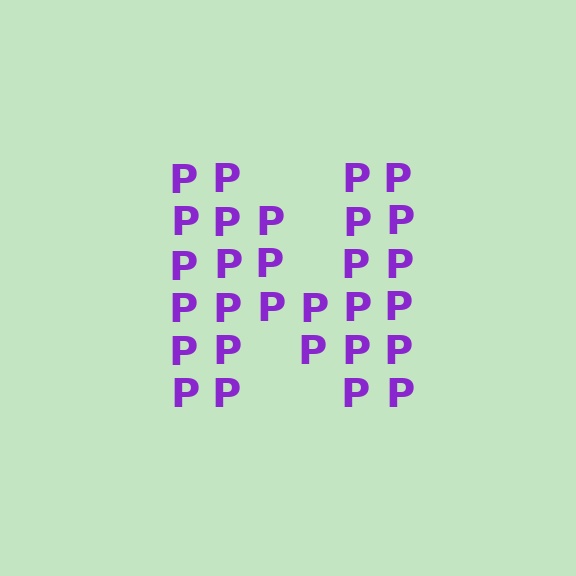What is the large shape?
The large shape is the letter N.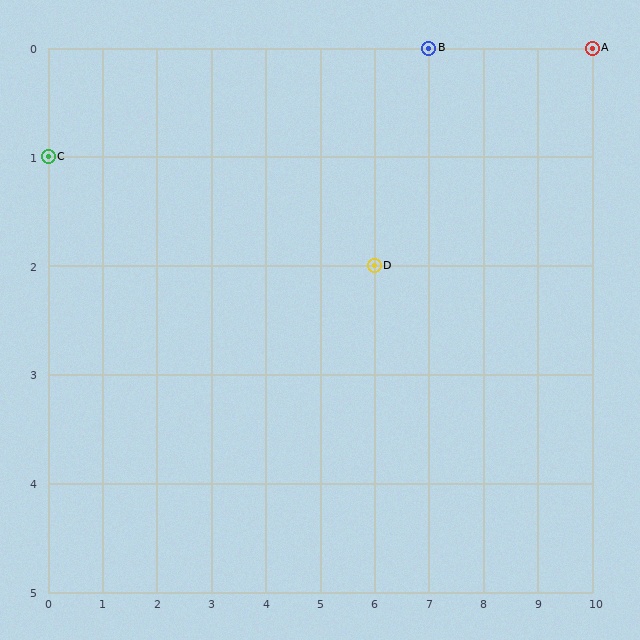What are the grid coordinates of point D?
Point D is at grid coordinates (6, 2).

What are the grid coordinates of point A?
Point A is at grid coordinates (10, 0).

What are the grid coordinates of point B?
Point B is at grid coordinates (7, 0).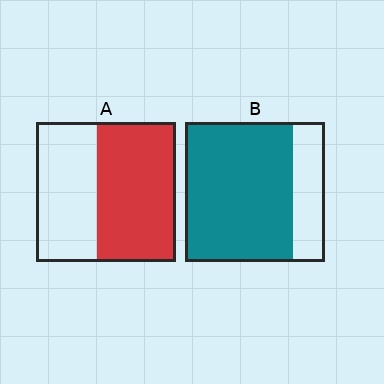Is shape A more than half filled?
Yes.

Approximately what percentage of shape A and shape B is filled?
A is approximately 55% and B is approximately 75%.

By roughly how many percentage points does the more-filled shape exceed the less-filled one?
By roughly 20 percentage points (B over A).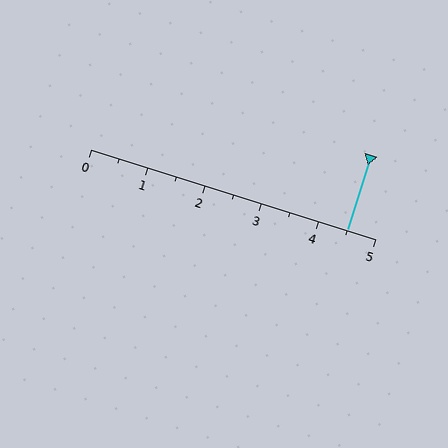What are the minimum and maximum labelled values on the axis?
The axis runs from 0 to 5.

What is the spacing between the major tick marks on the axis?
The major ticks are spaced 1 apart.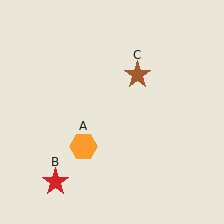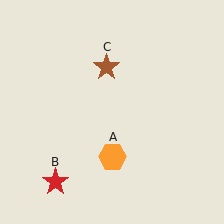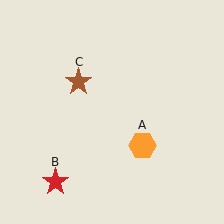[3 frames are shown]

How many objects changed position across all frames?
2 objects changed position: orange hexagon (object A), brown star (object C).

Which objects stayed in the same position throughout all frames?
Red star (object B) remained stationary.